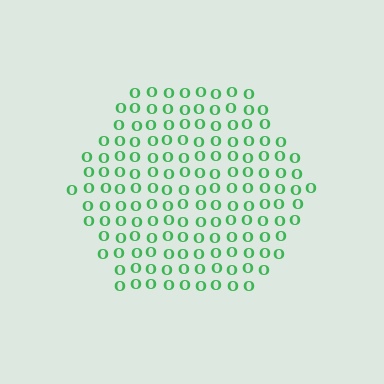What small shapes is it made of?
It is made of small letter O's.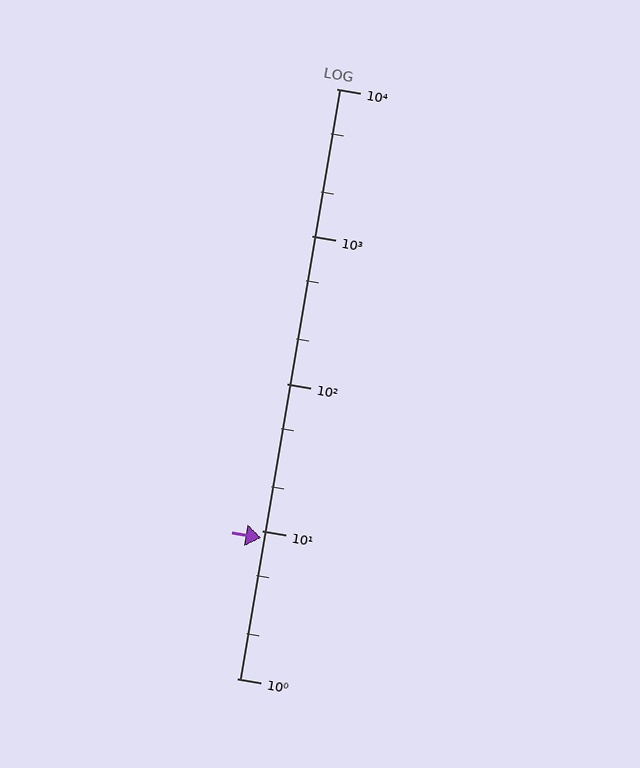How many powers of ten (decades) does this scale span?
The scale spans 4 decades, from 1 to 10000.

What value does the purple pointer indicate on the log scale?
The pointer indicates approximately 9.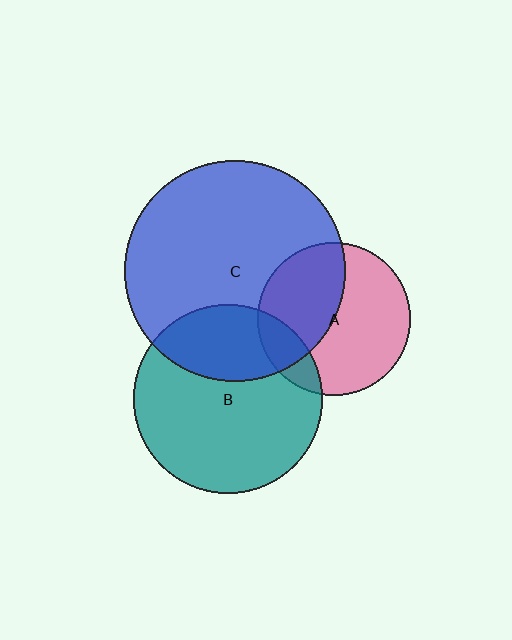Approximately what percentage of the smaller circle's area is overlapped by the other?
Approximately 30%.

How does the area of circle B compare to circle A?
Approximately 1.5 times.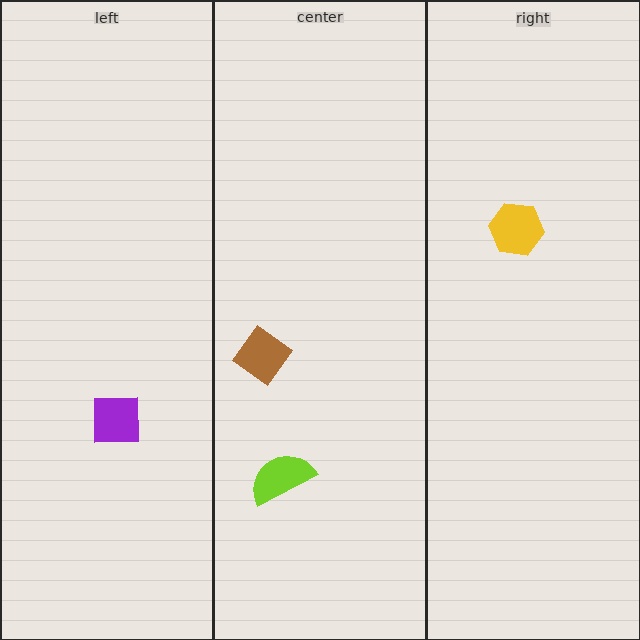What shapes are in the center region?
The lime semicircle, the brown diamond.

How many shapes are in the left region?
1.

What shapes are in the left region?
The purple square.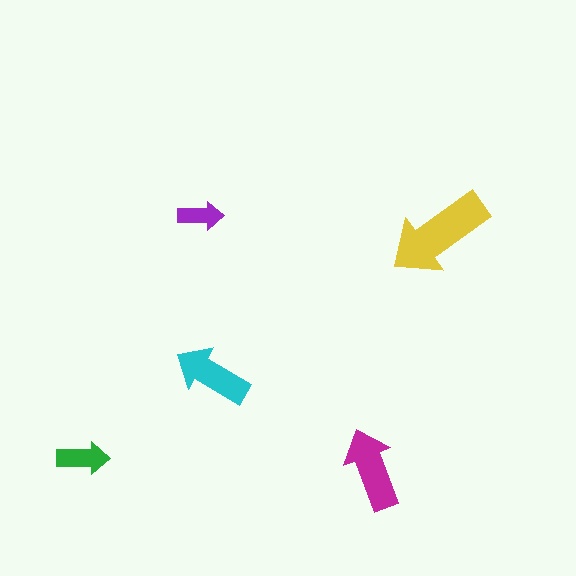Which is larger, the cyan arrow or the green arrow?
The cyan one.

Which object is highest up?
The purple arrow is topmost.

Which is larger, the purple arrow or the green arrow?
The green one.